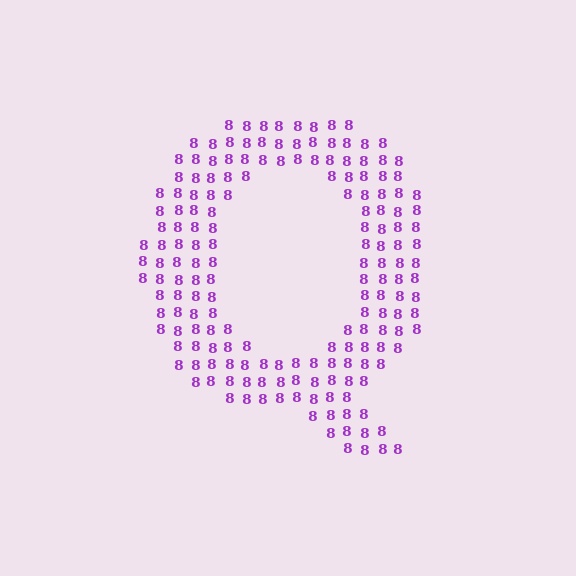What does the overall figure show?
The overall figure shows the letter Q.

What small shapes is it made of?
It is made of small digit 8's.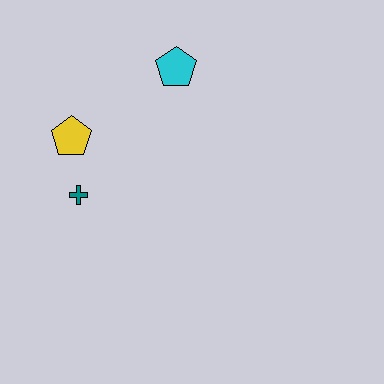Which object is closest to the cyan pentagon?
The yellow pentagon is closest to the cyan pentagon.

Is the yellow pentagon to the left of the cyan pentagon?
Yes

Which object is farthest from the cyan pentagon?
The teal cross is farthest from the cyan pentagon.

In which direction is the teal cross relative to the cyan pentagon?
The teal cross is below the cyan pentagon.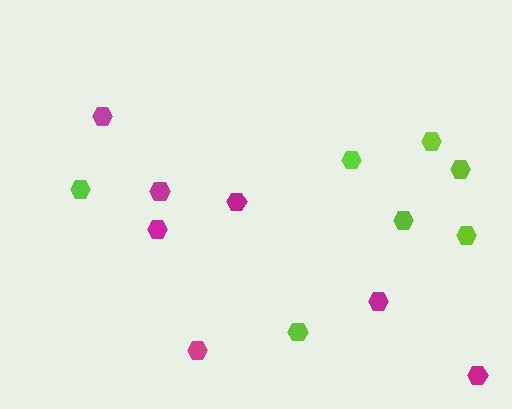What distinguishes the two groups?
There are 2 groups: one group of lime hexagons (7) and one group of magenta hexagons (7).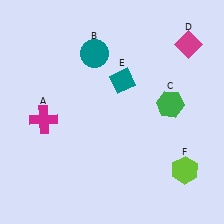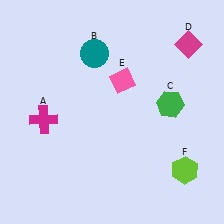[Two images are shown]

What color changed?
The diamond (E) changed from teal in Image 1 to pink in Image 2.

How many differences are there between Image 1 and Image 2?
There is 1 difference between the two images.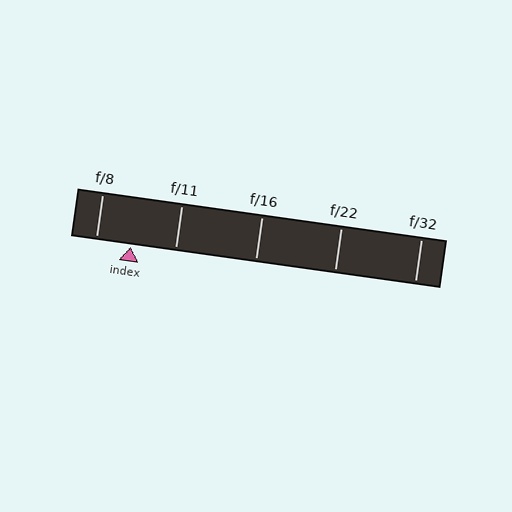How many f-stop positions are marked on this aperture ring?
There are 5 f-stop positions marked.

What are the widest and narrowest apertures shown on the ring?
The widest aperture shown is f/8 and the narrowest is f/32.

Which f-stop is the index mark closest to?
The index mark is closest to f/8.